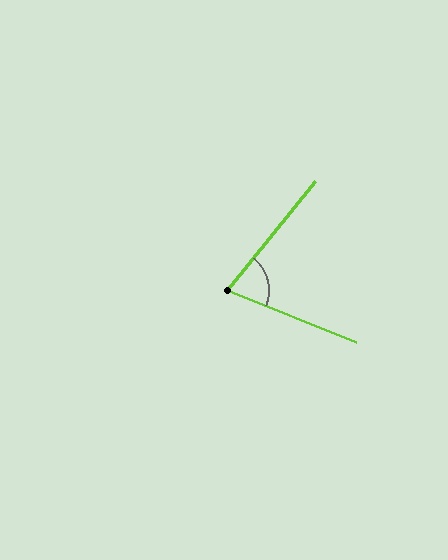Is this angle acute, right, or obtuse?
It is acute.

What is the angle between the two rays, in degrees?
Approximately 73 degrees.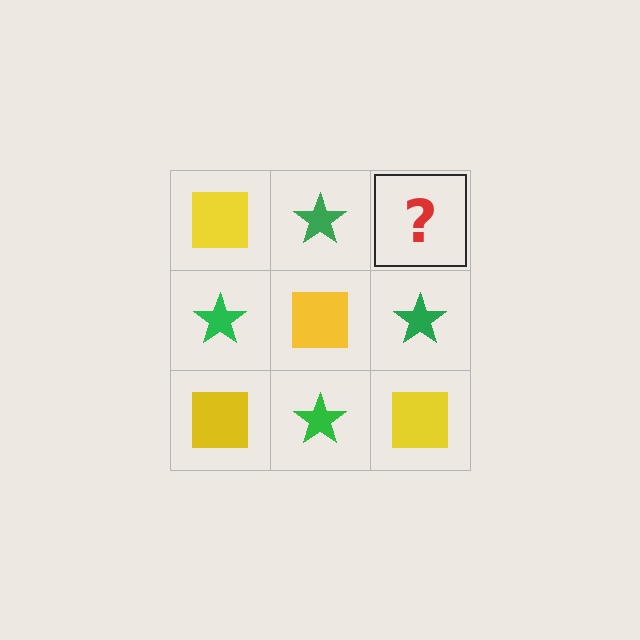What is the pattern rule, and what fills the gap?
The rule is that it alternates yellow square and green star in a checkerboard pattern. The gap should be filled with a yellow square.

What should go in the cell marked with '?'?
The missing cell should contain a yellow square.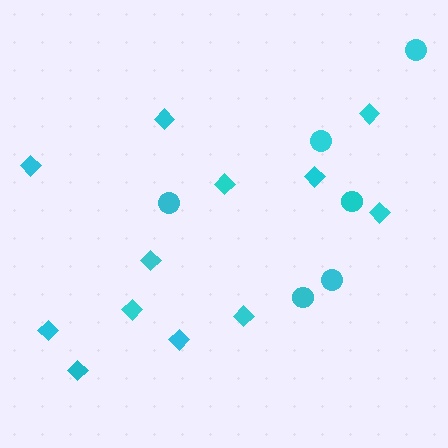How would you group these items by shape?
There are 2 groups: one group of diamonds (12) and one group of circles (6).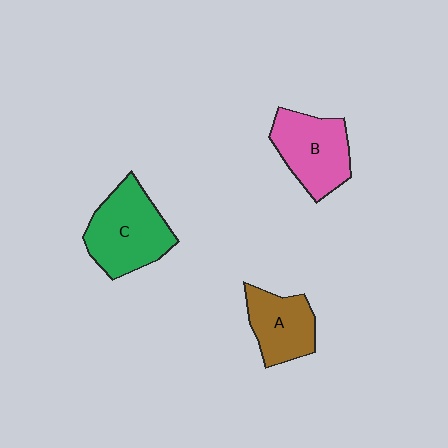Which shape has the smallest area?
Shape A (brown).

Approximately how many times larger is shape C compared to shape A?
Approximately 1.4 times.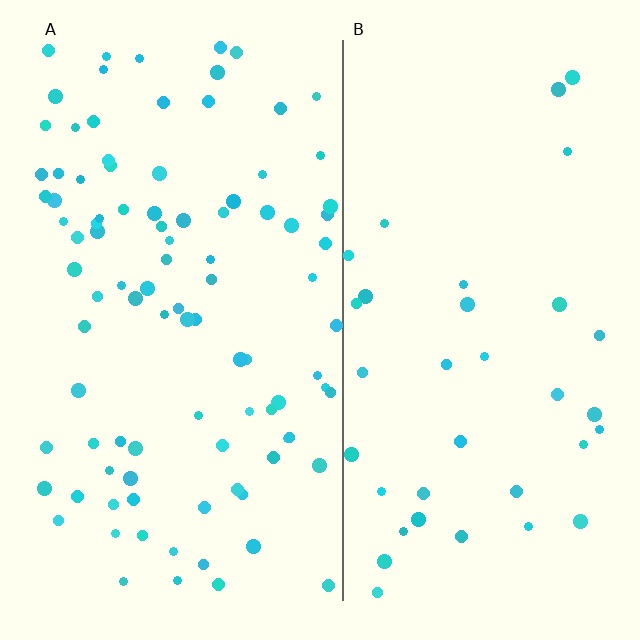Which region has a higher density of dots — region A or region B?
A (the left).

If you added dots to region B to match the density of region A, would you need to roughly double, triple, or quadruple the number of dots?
Approximately triple.